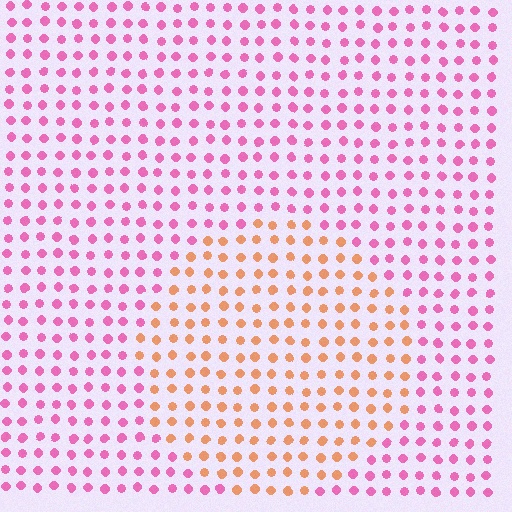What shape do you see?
I see a circle.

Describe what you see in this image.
The image is filled with small pink elements in a uniform arrangement. A circle-shaped region is visible where the elements are tinted to a slightly different hue, forming a subtle color boundary.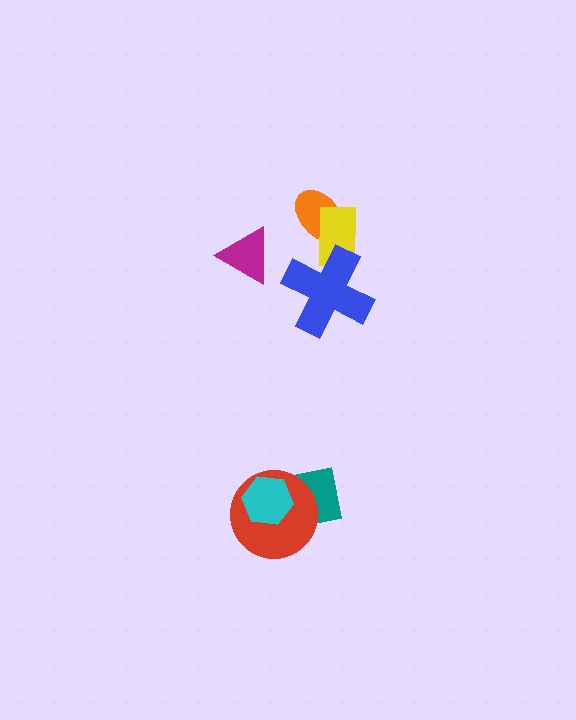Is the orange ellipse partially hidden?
Yes, it is partially covered by another shape.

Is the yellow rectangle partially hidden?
Yes, it is partially covered by another shape.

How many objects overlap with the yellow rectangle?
2 objects overlap with the yellow rectangle.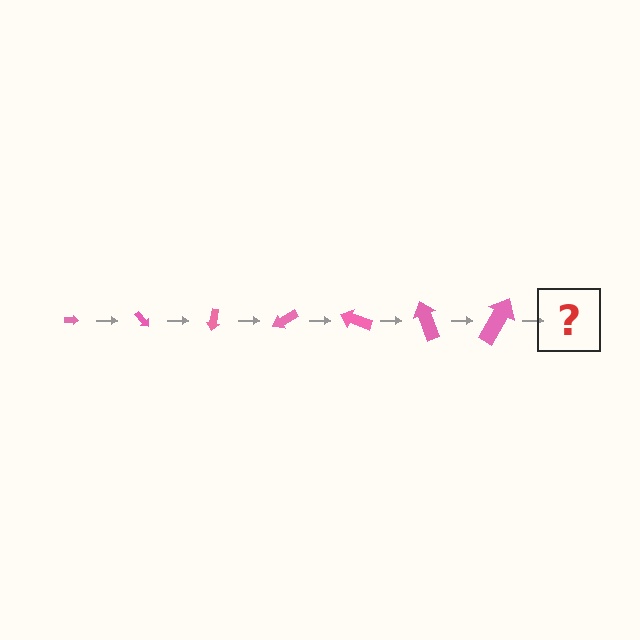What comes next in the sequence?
The next element should be an arrow, larger than the previous one and rotated 350 degrees from the start.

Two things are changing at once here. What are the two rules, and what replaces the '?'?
The two rules are that the arrow grows larger each step and it rotates 50 degrees each step. The '?' should be an arrow, larger than the previous one and rotated 350 degrees from the start.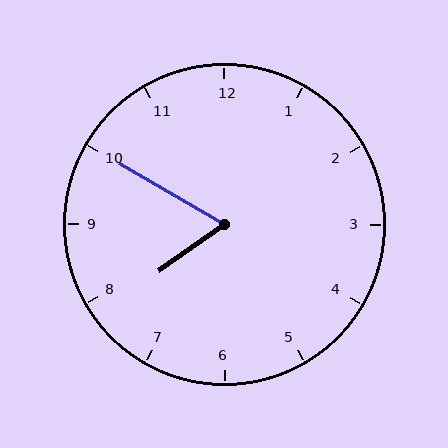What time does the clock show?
7:50.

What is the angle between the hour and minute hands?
Approximately 65 degrees.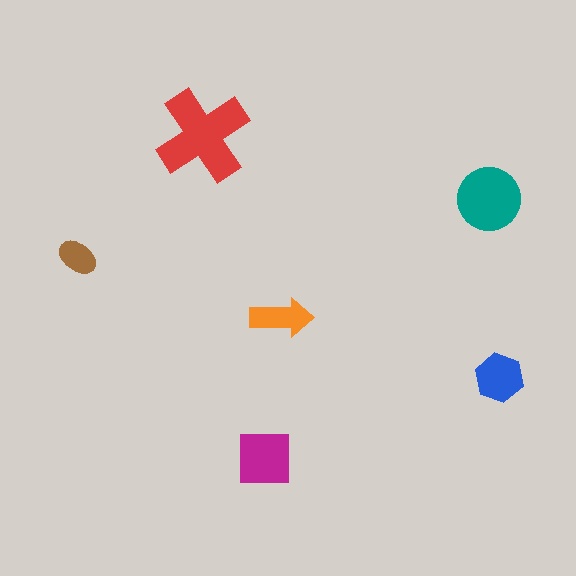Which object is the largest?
The red cross.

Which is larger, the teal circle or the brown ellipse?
The teal circle.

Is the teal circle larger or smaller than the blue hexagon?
Larger.